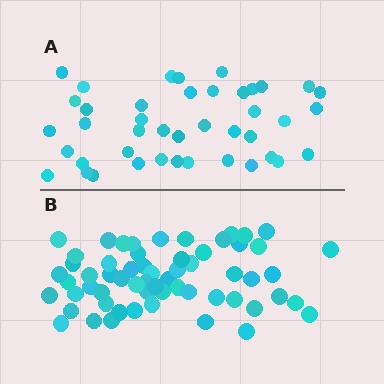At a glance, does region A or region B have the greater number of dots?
Region B (the bottom region) has more dots.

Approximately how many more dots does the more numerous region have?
Region B has approximately 20 more dots than region A.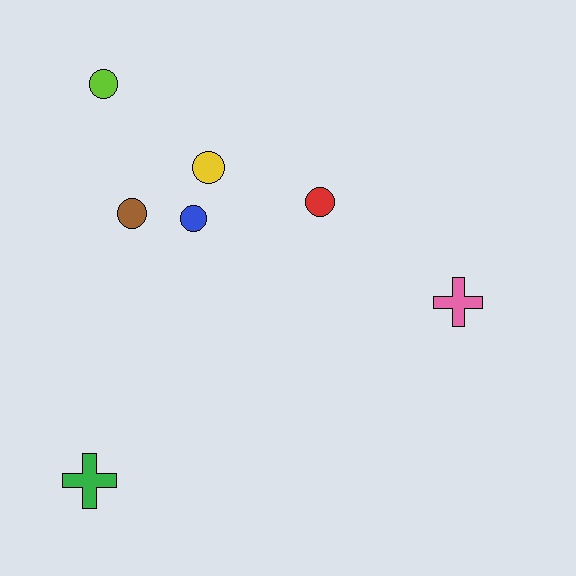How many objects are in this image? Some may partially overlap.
There are 7 objects.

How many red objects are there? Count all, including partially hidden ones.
There is 1 red object.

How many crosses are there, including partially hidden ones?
There are 2 crosses.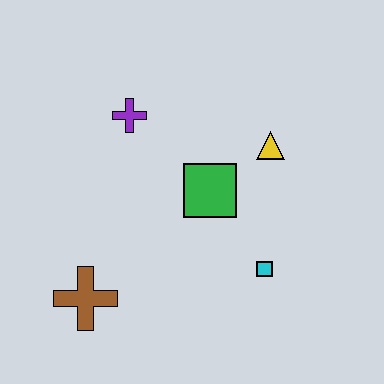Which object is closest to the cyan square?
The green square is closest to the cyan square.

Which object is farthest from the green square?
The brown cross is farthest from the green square.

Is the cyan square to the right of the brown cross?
Yes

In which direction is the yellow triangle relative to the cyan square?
The yellow triangle is above the cyan square.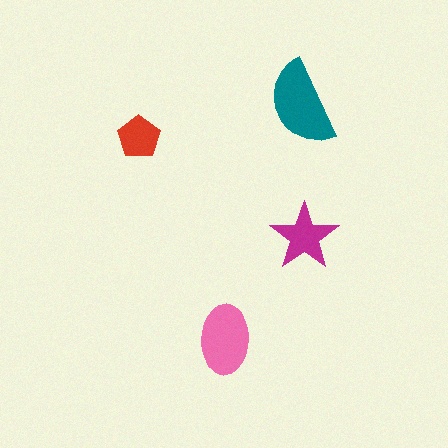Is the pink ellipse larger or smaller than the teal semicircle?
Smaller.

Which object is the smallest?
The red pentagon.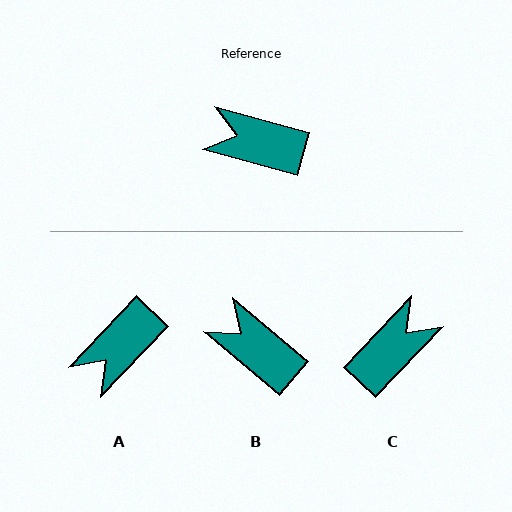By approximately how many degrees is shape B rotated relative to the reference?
Approximately 25 degrees clockwise.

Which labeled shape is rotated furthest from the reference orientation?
C, about 118 degrees away.